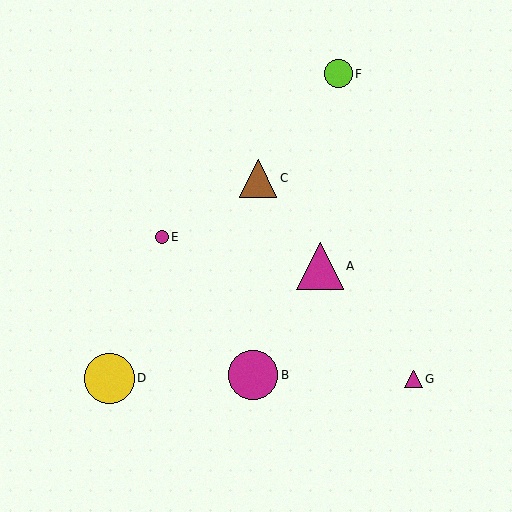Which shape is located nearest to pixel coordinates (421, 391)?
The magenta triangle (labeled G) at (414, 379) is nearest to that location.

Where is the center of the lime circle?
The center of the lime circle is at (338, 74).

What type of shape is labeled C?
Shape C is a brown triangle.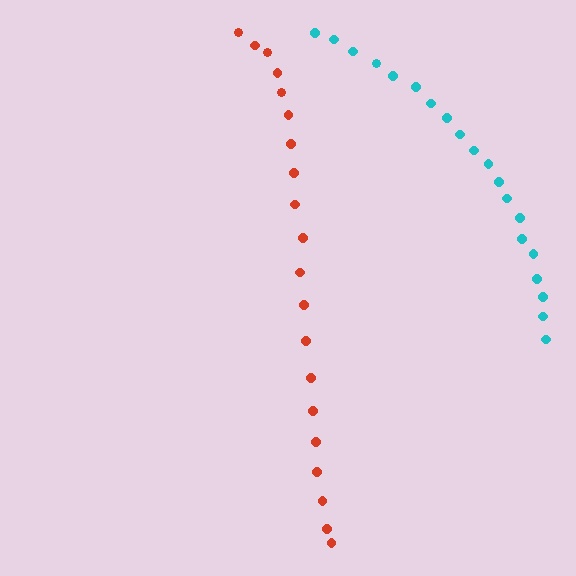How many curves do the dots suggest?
There are 2 distinct paths.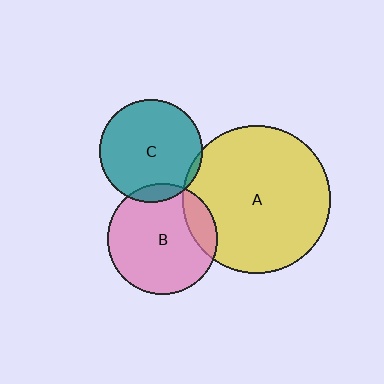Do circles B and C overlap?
Yes.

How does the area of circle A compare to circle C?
Approximately 2.1 times.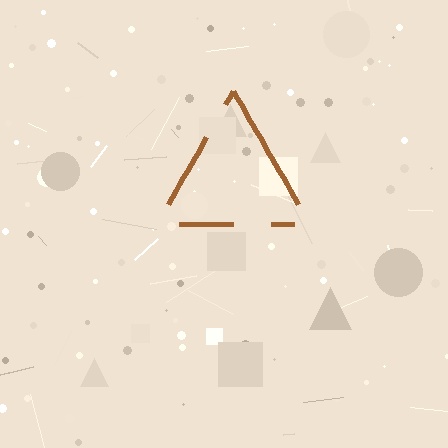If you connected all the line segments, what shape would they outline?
They would outline a triangle.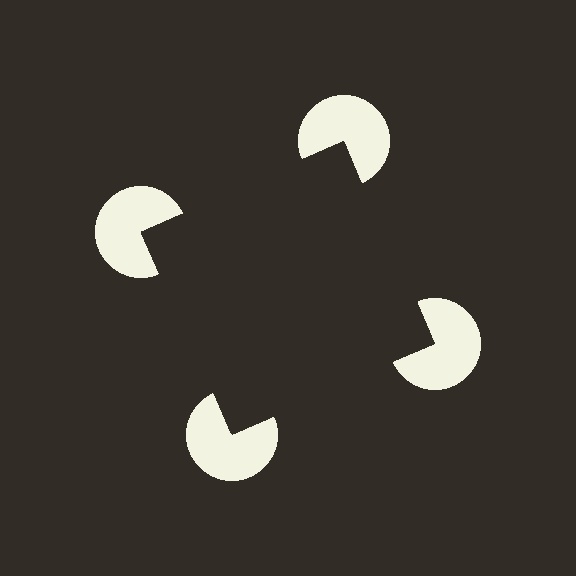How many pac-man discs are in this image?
There are 4 — one at each vertex of the illusory square.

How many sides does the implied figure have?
4 sides.